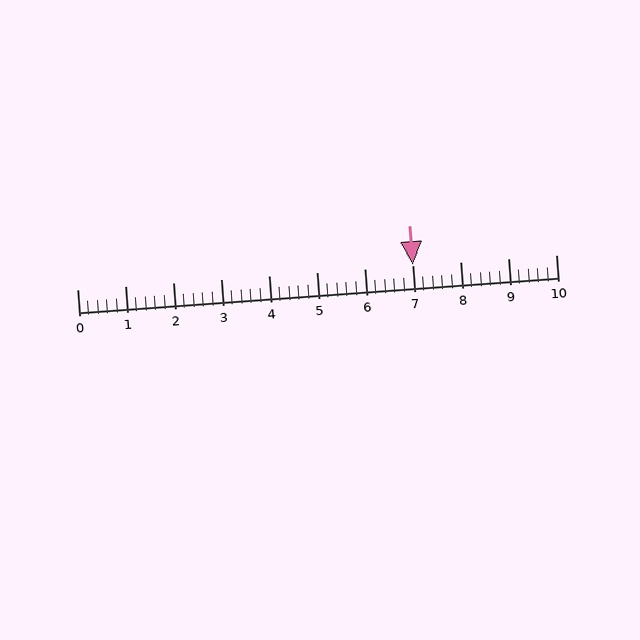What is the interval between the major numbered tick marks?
The major tick marks are spaced 1 units apart.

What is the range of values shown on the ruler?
The ruler shows values from 0 to 10.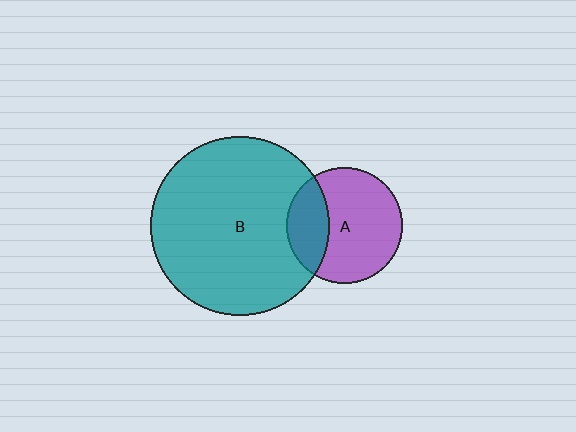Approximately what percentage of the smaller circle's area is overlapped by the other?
Approximately 30%.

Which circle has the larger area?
Circle B (teal).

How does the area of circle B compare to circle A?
Approximately 2.4 times.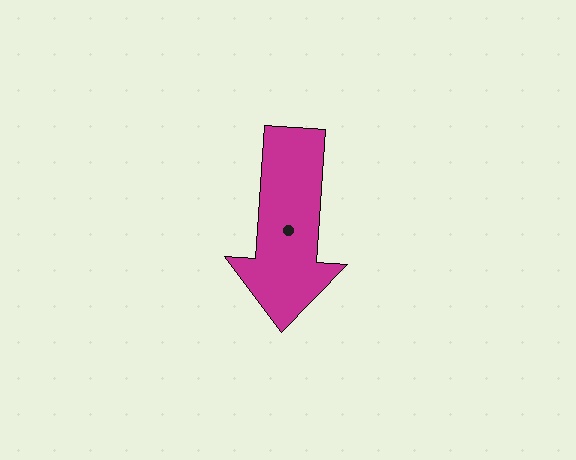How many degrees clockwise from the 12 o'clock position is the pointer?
Approximately 184 degrees.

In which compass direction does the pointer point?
South.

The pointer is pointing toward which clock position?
Roughly 6 o'clock.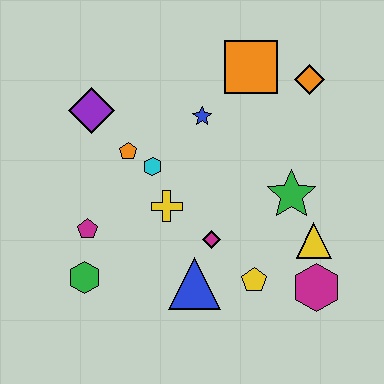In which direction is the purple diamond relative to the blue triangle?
The purple diamond is above the blue triangle.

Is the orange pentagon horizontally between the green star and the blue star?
No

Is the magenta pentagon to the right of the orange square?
No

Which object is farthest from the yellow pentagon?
The purple diamond is farthest from the yellow pentagon.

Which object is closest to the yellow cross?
The cyan hexagon is closest to the yellow cross.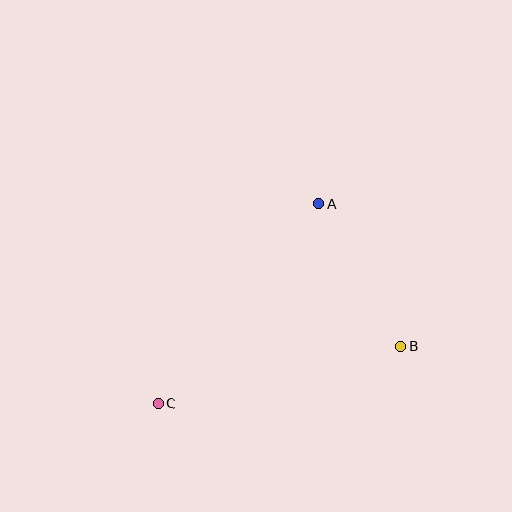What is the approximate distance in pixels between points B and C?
The distance between B and C is approximately 250 pixels.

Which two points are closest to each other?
Points A and B are closest to each other.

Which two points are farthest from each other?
Points A and C are farthest from each other.